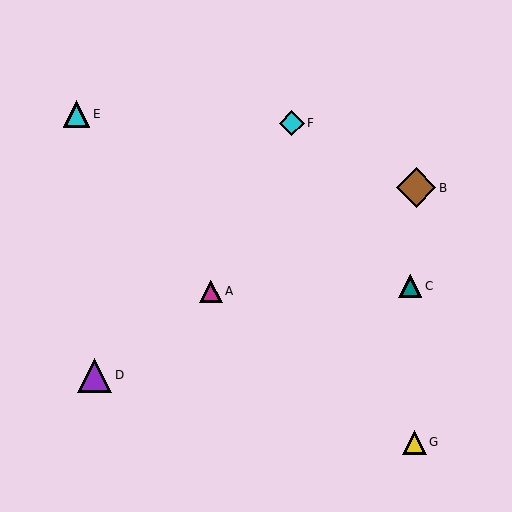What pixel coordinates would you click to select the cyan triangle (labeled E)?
Click at (77, 114) to select the cyan triangle E.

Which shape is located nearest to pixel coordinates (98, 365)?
The purple triangle (labeled D) at (95, 375) is nearest to that location.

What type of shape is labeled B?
Shape B is a brown diamond.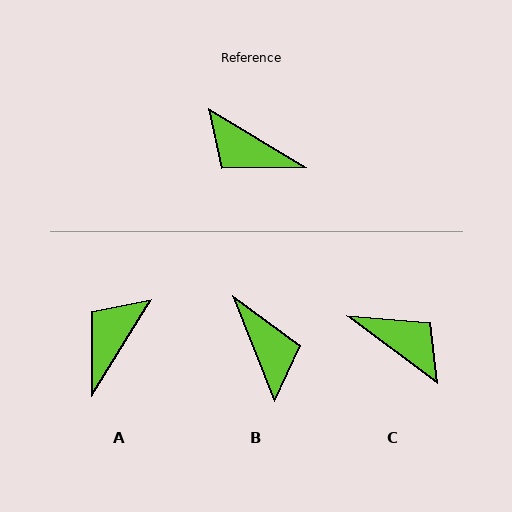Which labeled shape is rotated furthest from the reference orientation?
C, about 174 degrees away.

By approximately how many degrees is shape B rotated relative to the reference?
Approximately 143 degrees counter-clockwise.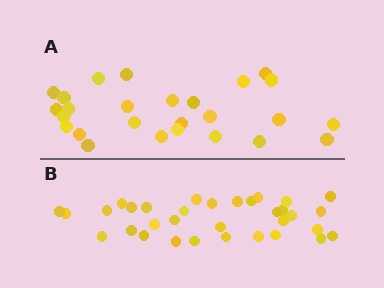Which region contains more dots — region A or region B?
Region B (the bottom region) has more dots.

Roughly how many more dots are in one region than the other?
Region B has roughly 8 or so more dots than region A.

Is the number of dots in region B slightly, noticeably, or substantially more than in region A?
Region B has noticeably more, but not dramatically so. The ratio is roughly 1.3 to 1.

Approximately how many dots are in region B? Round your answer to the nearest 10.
About 30 dots. (The exact count is 33, which rounds to 30.)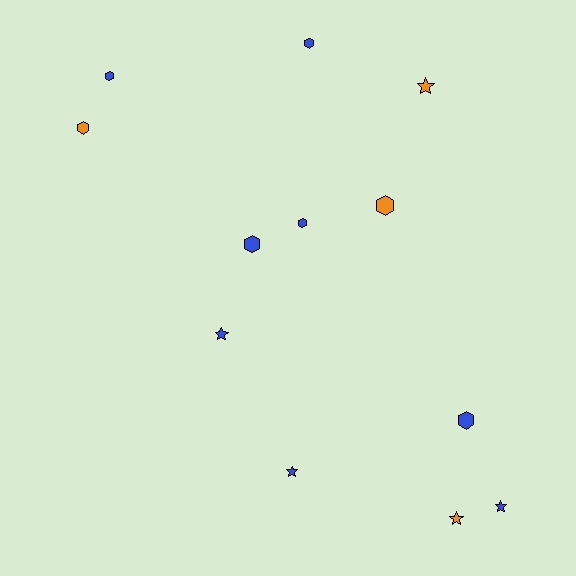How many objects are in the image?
There are 12 objects.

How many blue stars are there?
There are 3 blue stars.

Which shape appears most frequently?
Hexagon, with 7 objects.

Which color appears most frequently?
Blue, with 8 objects.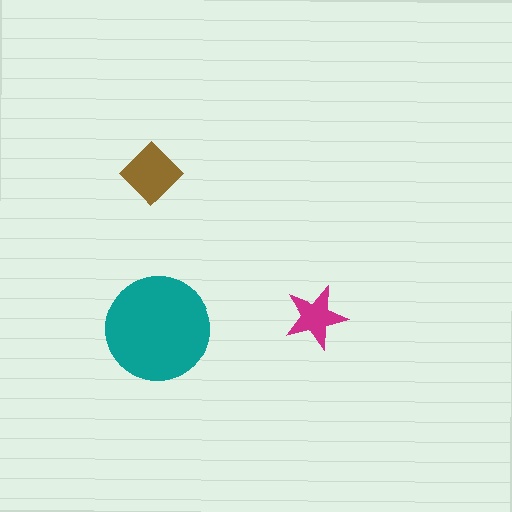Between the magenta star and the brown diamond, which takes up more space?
The brown diamond.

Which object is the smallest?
The magenta star.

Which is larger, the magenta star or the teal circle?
The teal circle.